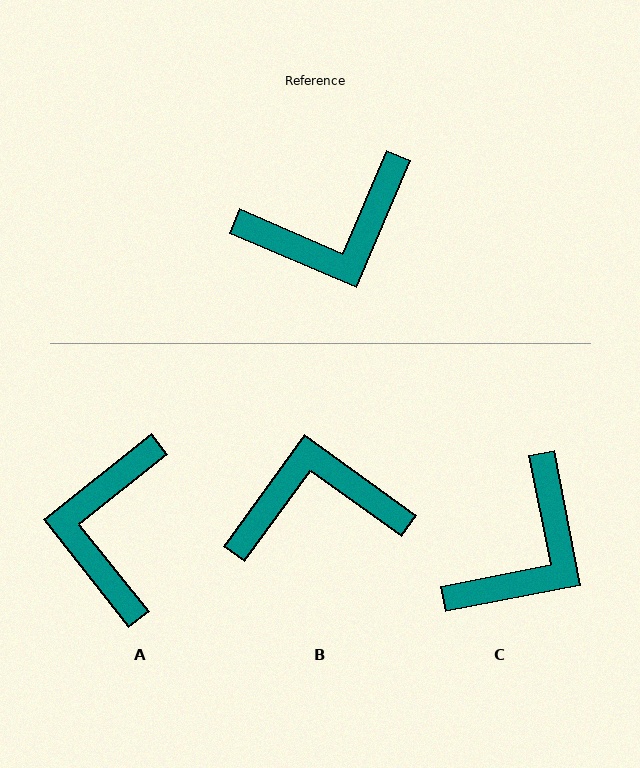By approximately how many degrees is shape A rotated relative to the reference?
Approximately 118 degrees clockwise.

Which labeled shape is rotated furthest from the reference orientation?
B, about 167 degrees away.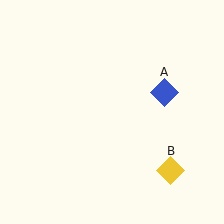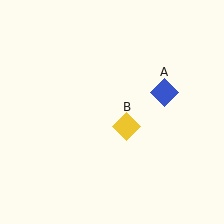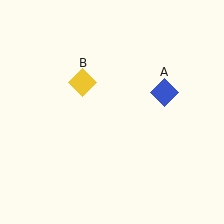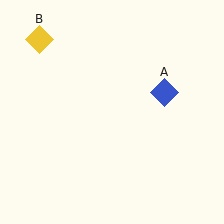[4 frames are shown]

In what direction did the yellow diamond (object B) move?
The yellow diamond (object B) moved up and to the left.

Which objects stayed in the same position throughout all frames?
Blue diamond (object A) remained stationary.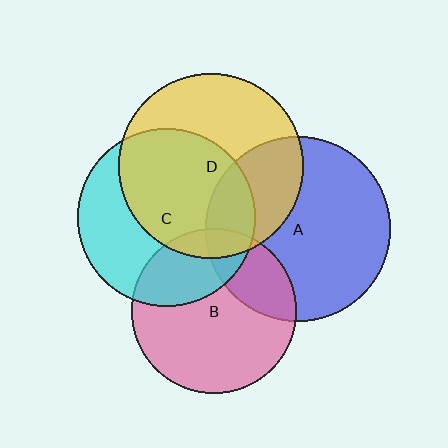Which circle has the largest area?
Circle D (yellow).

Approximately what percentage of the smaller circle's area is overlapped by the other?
Approximately 55%.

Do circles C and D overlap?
Yes.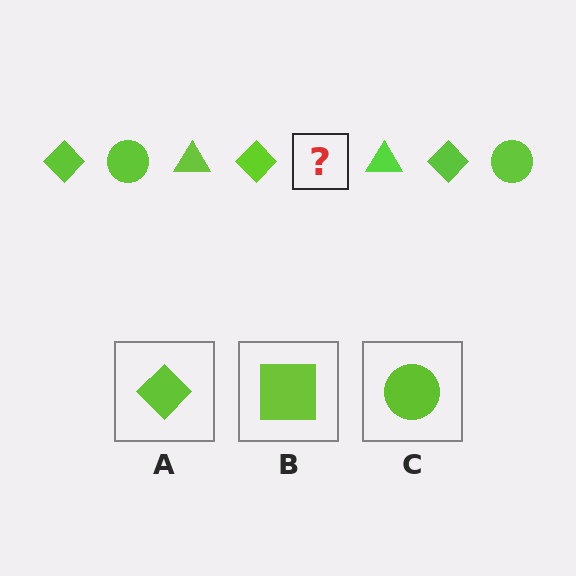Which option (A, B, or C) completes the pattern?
C.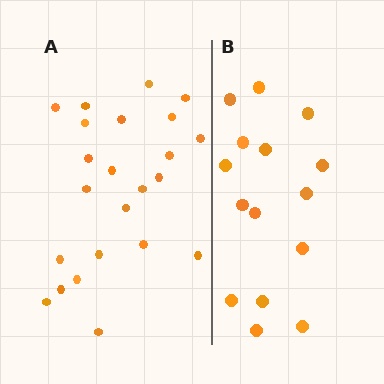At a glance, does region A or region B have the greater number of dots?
Region A (the left region) has more dots.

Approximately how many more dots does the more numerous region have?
Region A has roughly 8 or so more dots than region B.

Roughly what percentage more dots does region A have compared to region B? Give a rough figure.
About 55% more.